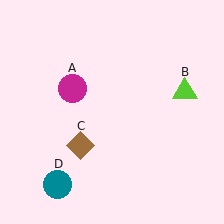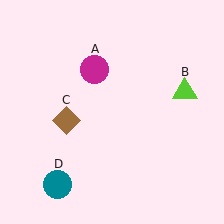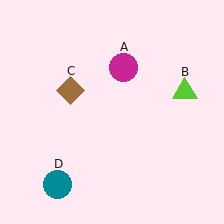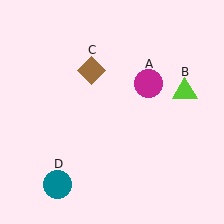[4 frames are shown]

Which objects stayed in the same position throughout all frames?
Lime triangle (object B) and teal circle (object D) remained stationary.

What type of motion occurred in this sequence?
The magenta circle (object A), brown diamond (object C) rotated clockwise around the center of the scene.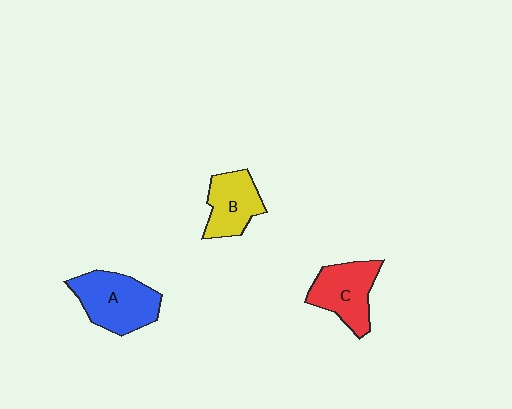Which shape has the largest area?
Shape A (blue).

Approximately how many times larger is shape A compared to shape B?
Approximately 1.4 times.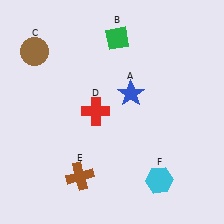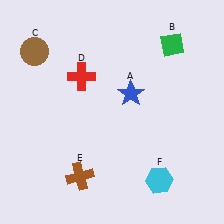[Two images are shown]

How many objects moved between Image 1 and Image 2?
2 objects moved between the two images.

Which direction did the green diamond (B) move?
The green diamond (B) moved right.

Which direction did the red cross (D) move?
The red cross (D) moved up.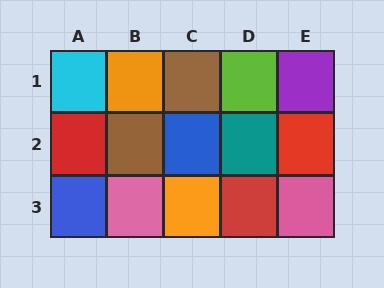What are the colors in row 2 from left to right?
Red, brown, blue, teal, red.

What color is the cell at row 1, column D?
Lime.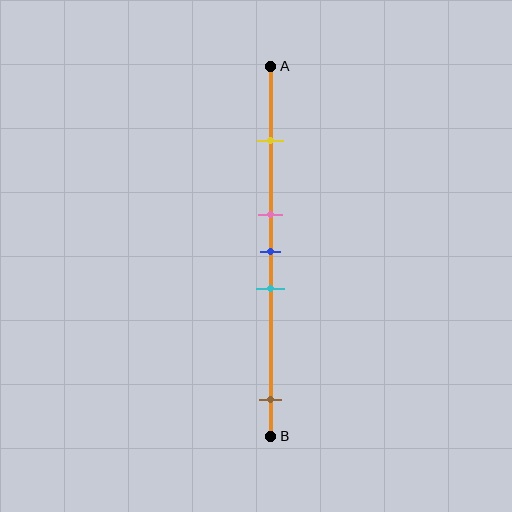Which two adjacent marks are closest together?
The pink and blue marks are the closest adjacent pair.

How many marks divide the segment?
There are 5 marks dividing the segment.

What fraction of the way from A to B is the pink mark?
The pink mark is approximately 40% (0.4) of the way from A to B.